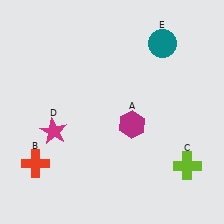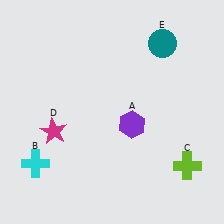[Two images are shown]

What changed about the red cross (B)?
In Image 1, B is red. In Image 2, it changed to cyan.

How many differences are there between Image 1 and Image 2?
There are 2 differences between the two images.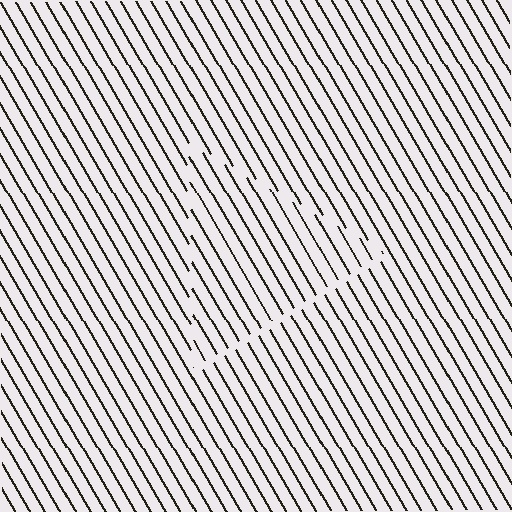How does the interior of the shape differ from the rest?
The interior of the shape contains the same grating, shifted by half a period — the contour is defined by the phase discontinuity where line-ends from the inner and outer gratings abut.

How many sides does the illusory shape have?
3 sides — the line-ends trace a triangle.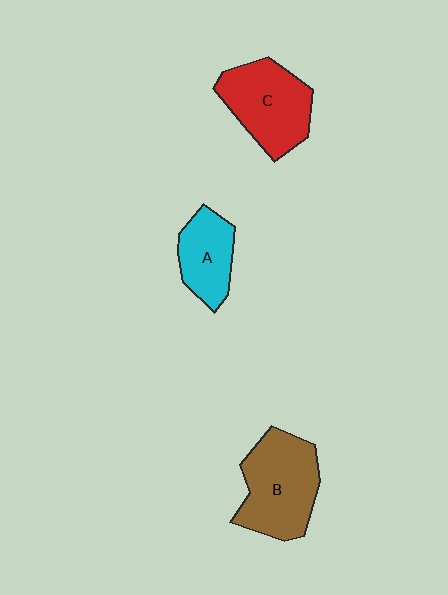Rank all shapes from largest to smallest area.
From largest to smallest: B (brown), C (red), A (cyan).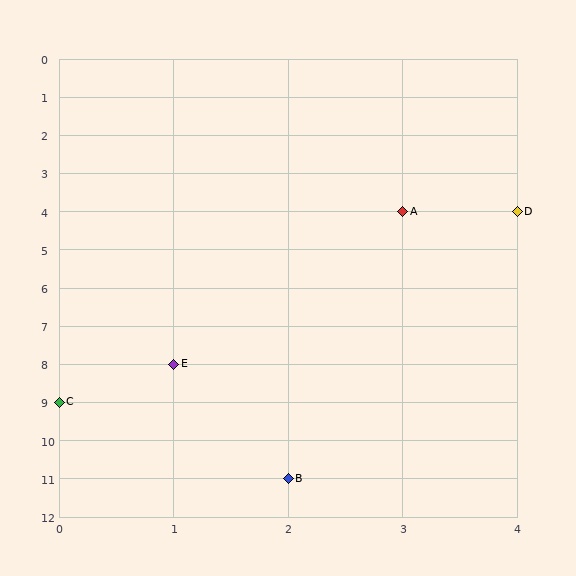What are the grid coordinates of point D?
Point D is at grid coordinates (4, 4).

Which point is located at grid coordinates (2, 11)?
Point B is at (2, 11).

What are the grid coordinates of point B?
Point B is at grid coordinates (2, 11).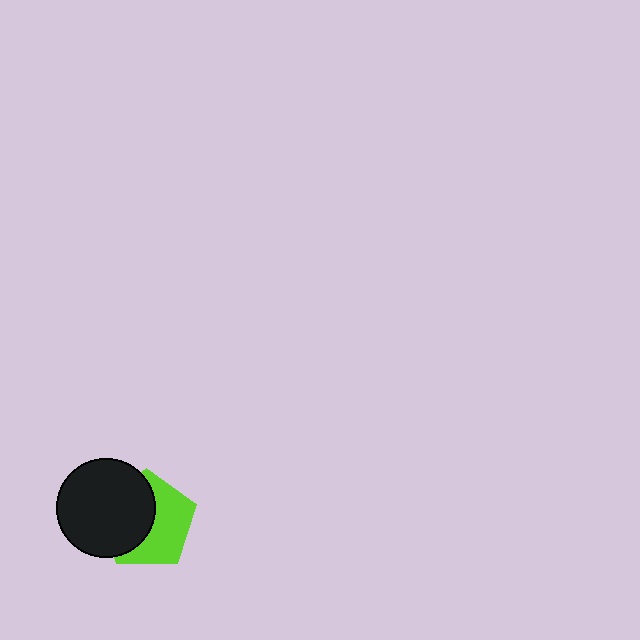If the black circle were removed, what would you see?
You would see the complete lime pentagon.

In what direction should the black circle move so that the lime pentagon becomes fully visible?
The black circle should move left. That is the shortest direction to clear the overlap and leave the lime pentagon fully visible.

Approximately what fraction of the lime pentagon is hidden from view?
Roughly 49% of the lime pentagon is hidden behind the black circle.